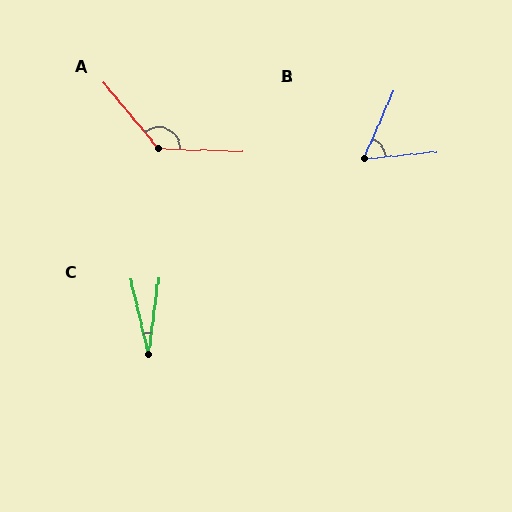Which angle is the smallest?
C, at approximately 21 degrees.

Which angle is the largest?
A, at approximately 131 degrees.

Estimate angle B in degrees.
Approximately 60 degrees.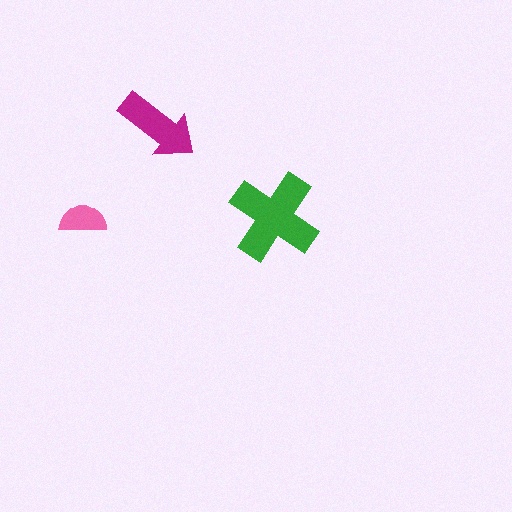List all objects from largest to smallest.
The green cross, the magenta arrow, the pink semicircle.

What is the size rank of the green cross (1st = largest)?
1st.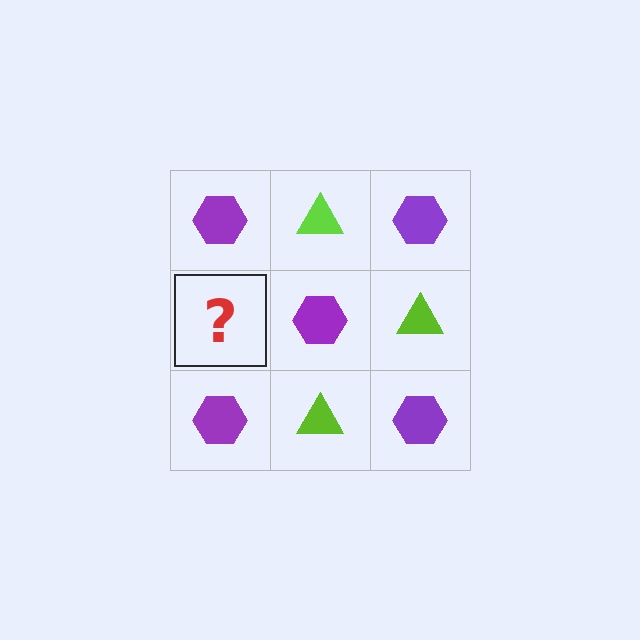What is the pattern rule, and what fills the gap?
The rule is that it alternates purple hexagon and lime triangle in a checkerboard pattern. The gap should be filled with a lime triangle.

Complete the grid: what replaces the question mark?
The question mark should be replaced with a lime triangle.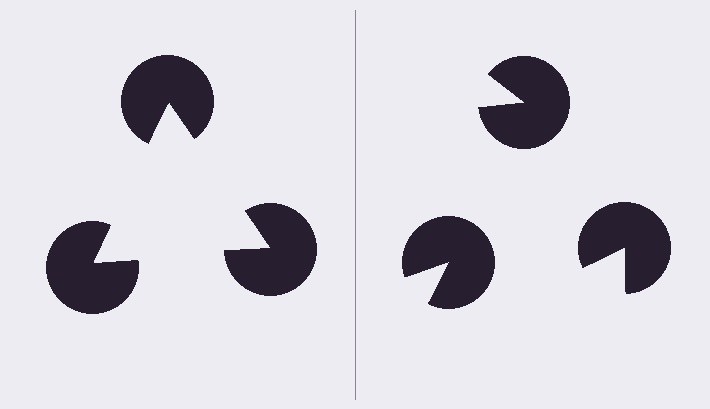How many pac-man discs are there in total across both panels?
6 — 3 on each side.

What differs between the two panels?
The pac-man discs are positioned identically on both sides; only the wedge orientations differ. On the left they align to a triangle; on the right they are misaligned.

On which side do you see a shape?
An illusory triangle appears on the left side. On the right side the wedge cuts are rotated, so no coherent shape forms.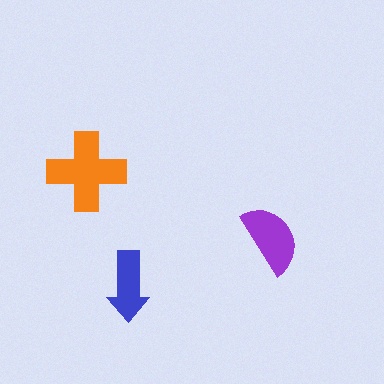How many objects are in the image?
There are 3 objects in the image.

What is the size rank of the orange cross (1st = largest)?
1st.